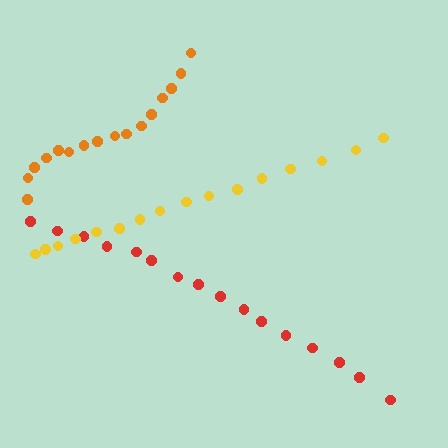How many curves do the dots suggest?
There are 3 distinct paths.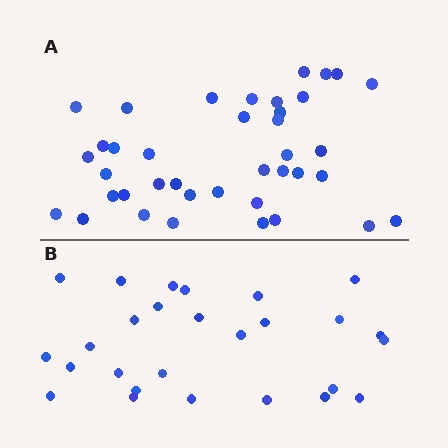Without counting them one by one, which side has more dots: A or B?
Region A (the top region) has more dots.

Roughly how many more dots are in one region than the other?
Region A has roughly 12 or so more dots than region B.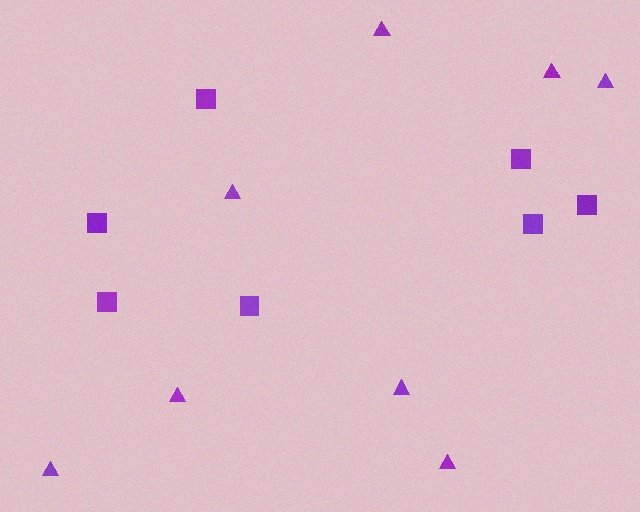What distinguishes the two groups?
There are 2 groups: one group of triangles (8) and one group of squares (7).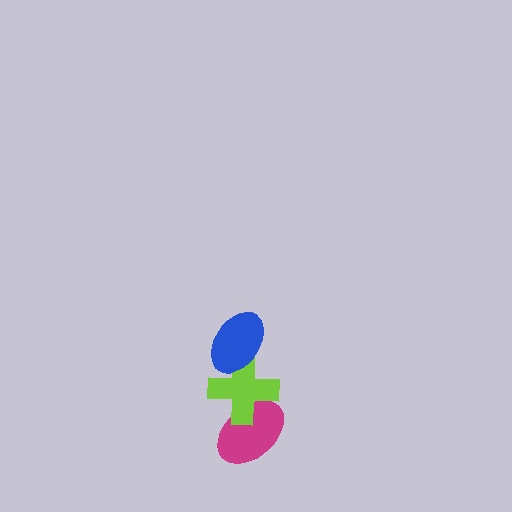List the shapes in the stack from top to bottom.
From top to bottom: the blue ellipse, the lime cross, the magenta ellipse.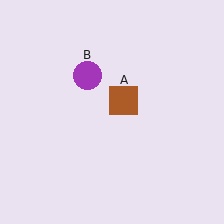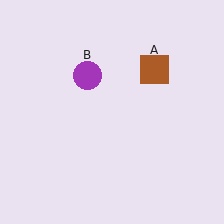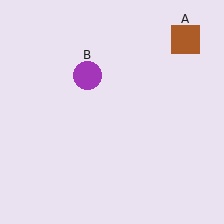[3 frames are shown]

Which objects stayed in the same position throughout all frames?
Purple circle (object B) remained stationary.